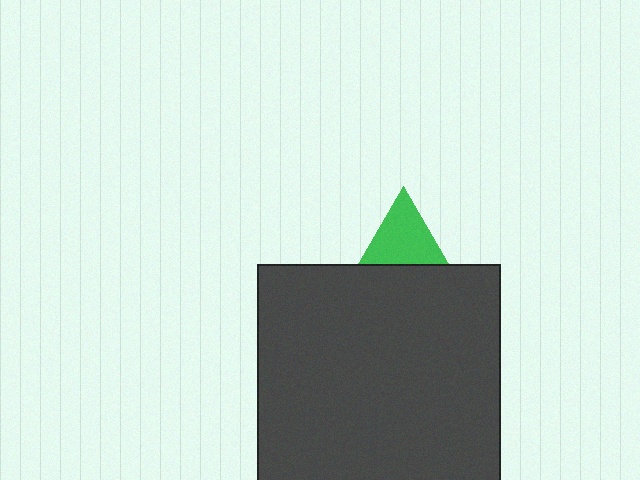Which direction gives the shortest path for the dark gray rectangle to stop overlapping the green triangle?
Moving down gives the shortest separation.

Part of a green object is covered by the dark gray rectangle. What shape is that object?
It is a triangle.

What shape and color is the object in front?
The object in front is a dark gray rectangle.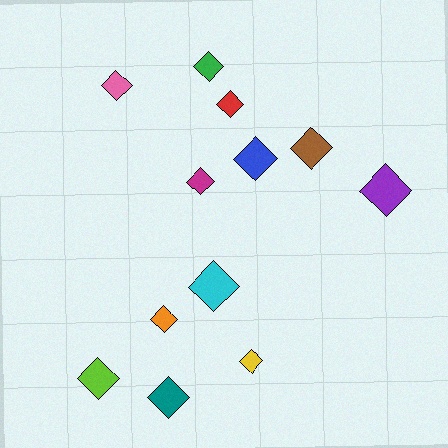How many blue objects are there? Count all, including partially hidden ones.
There is 1 blue object.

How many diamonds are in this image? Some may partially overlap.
There are 12 diamonds.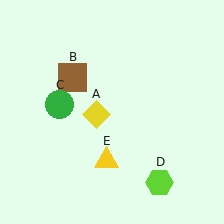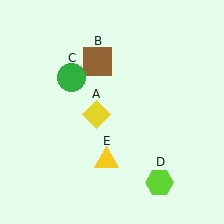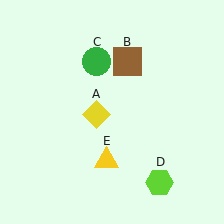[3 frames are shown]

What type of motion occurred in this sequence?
The brown square (object B), green circle (object C) rotated clockwise around the center of the scene.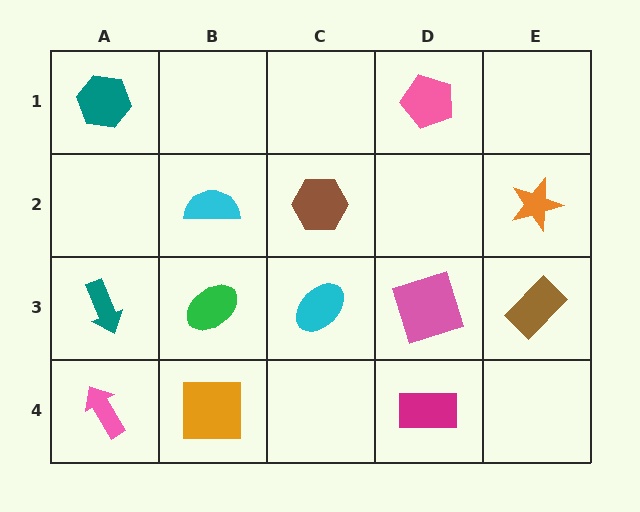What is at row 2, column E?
An orange star.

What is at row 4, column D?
A magenta rectangle.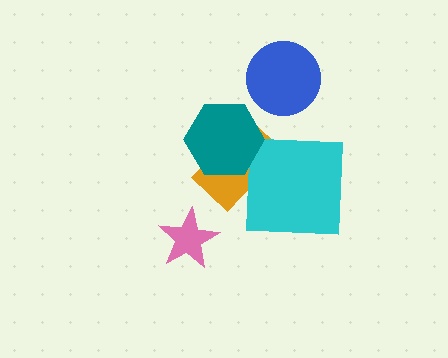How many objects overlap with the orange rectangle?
2 objects overlap with the orange rectangle.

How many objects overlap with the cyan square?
1 object overlaps with the cyan square.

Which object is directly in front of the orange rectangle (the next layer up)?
The cyan square is directly in front of the orange rectangle.